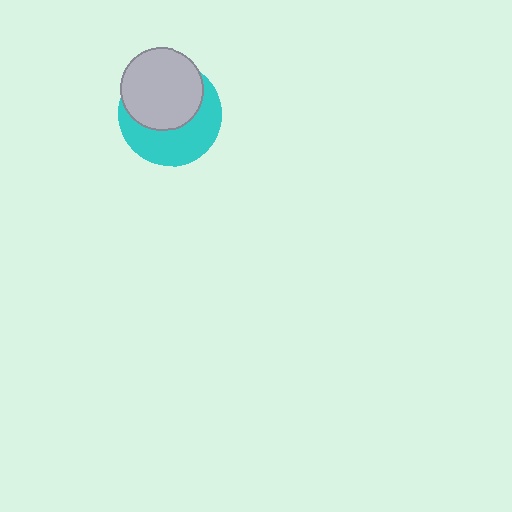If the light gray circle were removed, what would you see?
You would see the complete cyan circle.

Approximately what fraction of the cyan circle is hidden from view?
Roughly 52% of the cyan circle is hidden behind the light gray circle.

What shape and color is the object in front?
The object in front is a light gray circle.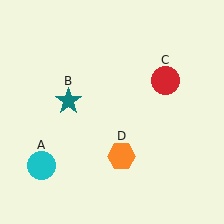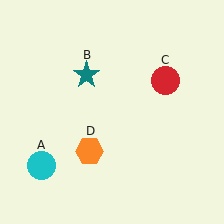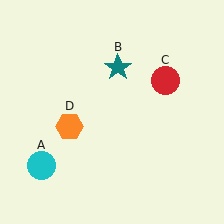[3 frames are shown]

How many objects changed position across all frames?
2 objects changed position: teal star (object B), orange hexagon (object D).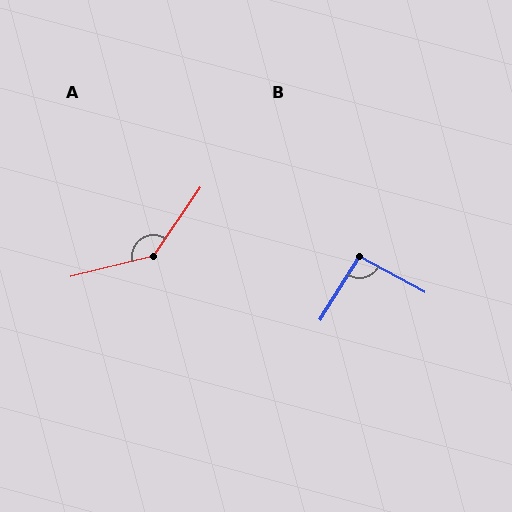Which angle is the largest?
A, at approximately 139 degrees.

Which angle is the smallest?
B, at approximately 94 degrees.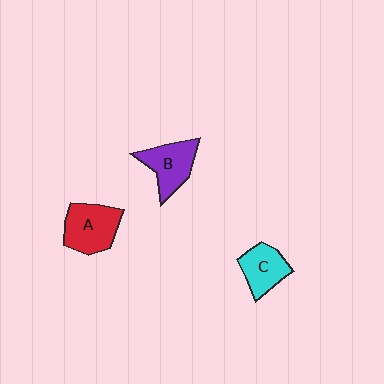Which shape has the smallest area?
Shape C (cyan).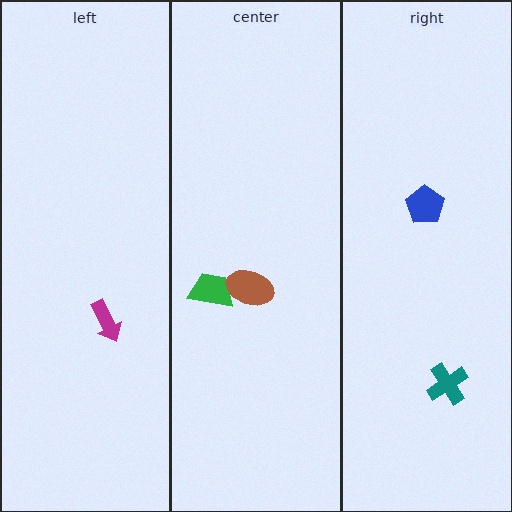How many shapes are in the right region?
2.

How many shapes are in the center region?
2.